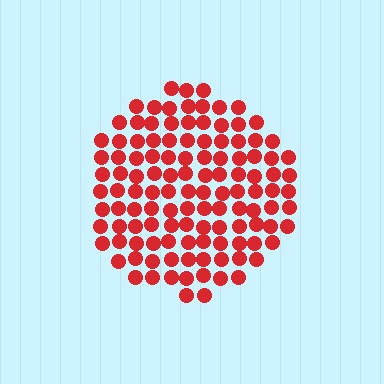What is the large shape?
The large shape is a circle.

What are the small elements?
The small elements are circles.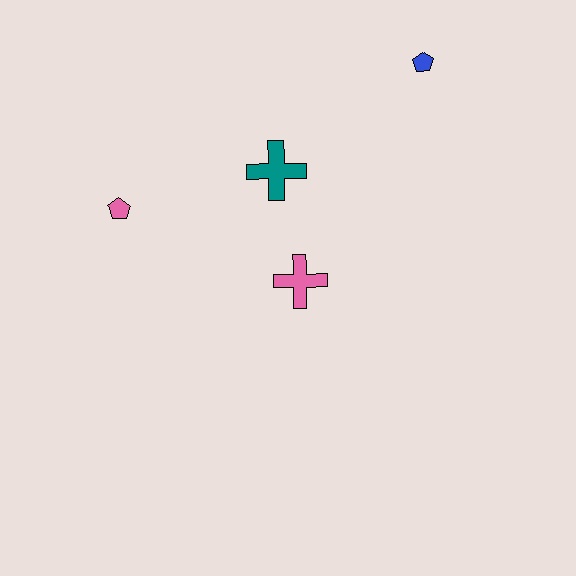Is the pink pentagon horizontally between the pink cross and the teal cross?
No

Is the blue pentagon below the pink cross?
No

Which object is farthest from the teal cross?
The blue pentagon is farthest from the teal cross.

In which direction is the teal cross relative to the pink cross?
The teal cross is above the pink cross.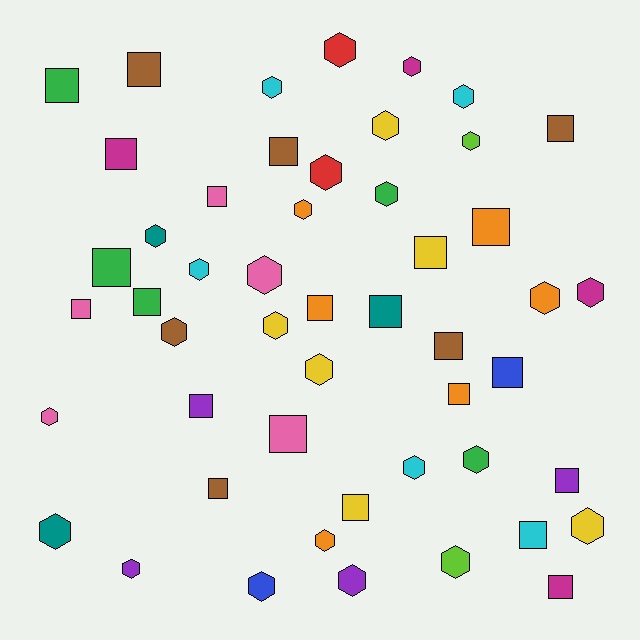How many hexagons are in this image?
There are 27 hexagons.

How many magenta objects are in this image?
There are 4 magenta objects.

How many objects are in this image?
There are 50 objects.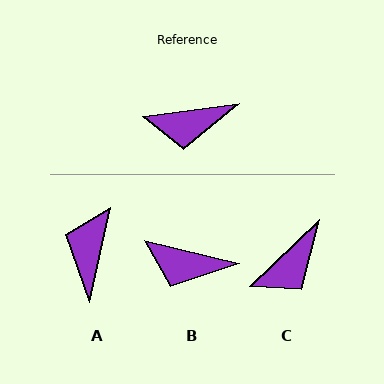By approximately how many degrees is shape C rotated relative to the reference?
Approximately 36 degrees counter-clockwise.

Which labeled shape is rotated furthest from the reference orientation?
A, about 110 degrees away.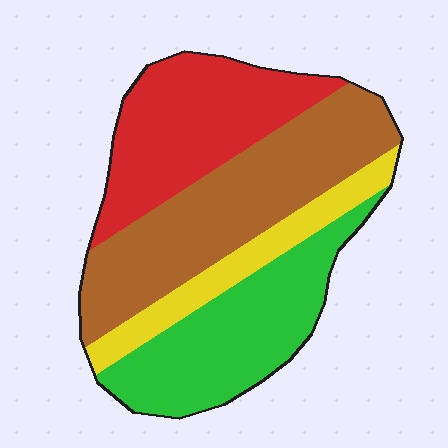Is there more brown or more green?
Brown.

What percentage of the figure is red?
Red takes up about one quarter (1/4) of the figure.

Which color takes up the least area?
Yellow, at roughly 15%.